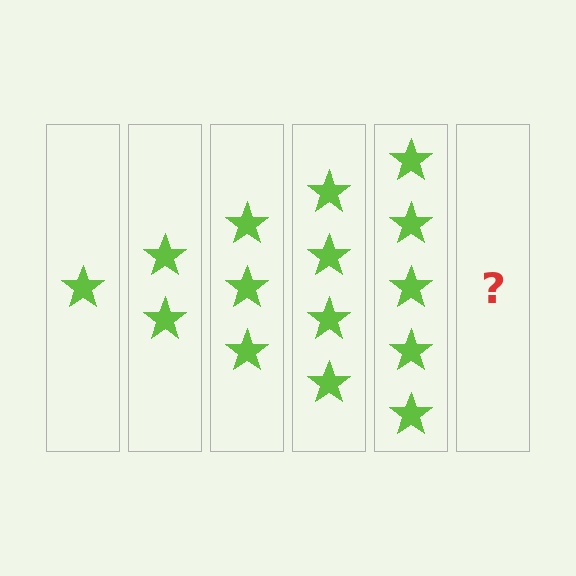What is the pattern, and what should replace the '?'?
The pattern is that each step adds one more star. The '?' should be 6 stars.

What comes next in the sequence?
The next element should be 6 stars.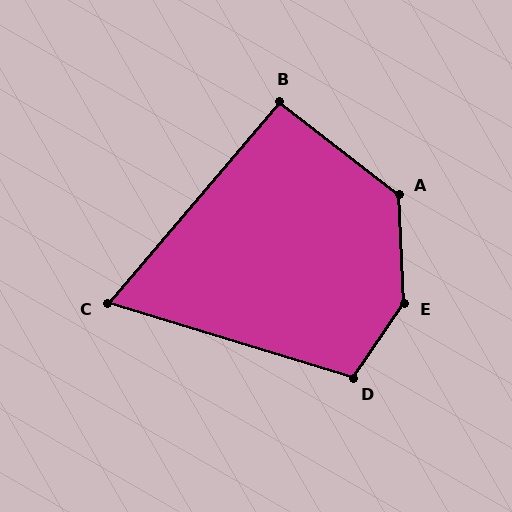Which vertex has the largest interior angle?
E, at approximately 143 degrees.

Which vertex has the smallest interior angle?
C, at approximately 66 degrees.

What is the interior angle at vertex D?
Approximately 108 degrees (obtuse).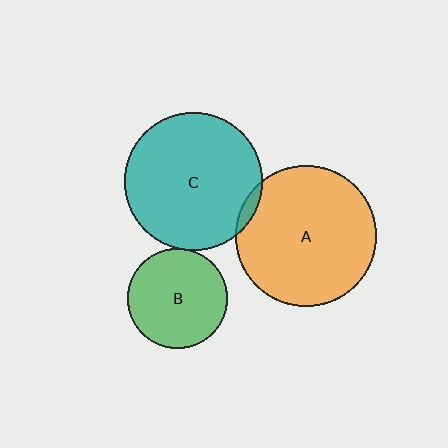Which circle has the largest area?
Circle A (orange).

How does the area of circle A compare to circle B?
Approximately 2.0 times.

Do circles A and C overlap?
Yes.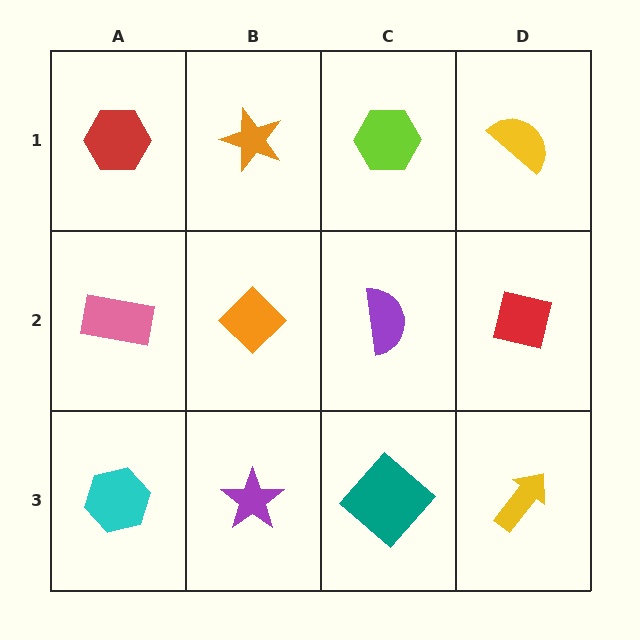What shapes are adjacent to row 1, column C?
A purple semicircle (row 2, column C), an orange star (row 1, column B), a yellow semicircle (row 1, column D).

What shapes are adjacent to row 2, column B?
An orange star (row 1, column B), a purple star (row 3, column B), a pink rectangle (row 2, column A), a purple semicircle (row 2, column C).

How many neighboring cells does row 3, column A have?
2.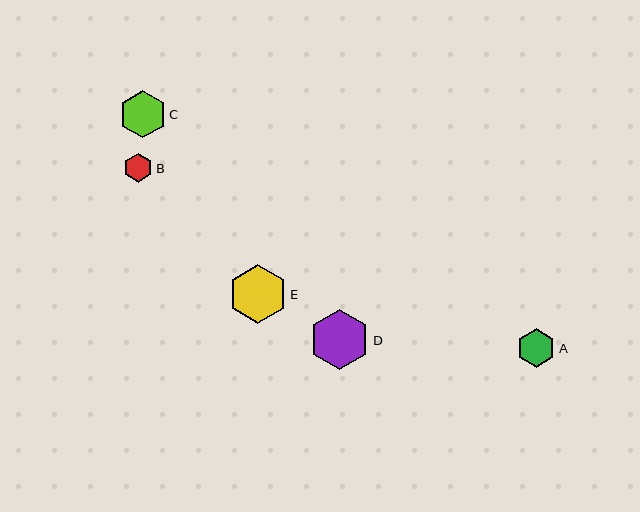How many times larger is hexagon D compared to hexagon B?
Hexagon D is approximately 2.1 times the size of hexagon B.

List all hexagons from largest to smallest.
From largest to smallest: D, E, C, A, B.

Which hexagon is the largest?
Hexagon D is the largest with a size of approximately 60 pixels.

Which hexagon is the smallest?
Hexagon B is the smallest with a size of approximately 29 pixels.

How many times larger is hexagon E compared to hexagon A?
Hexagon E is approximately 1.5 times the size of hexagon A.